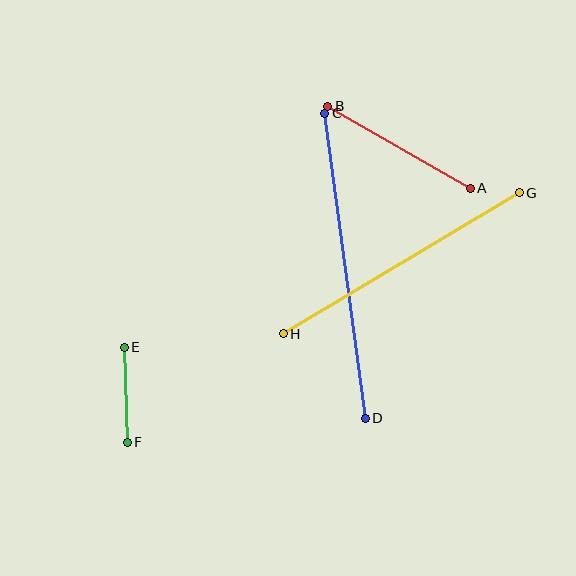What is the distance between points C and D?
The distance is approximately 308 pixels.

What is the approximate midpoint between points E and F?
The midpoint is at approximately (126, 395) pixels.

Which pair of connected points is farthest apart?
Points C and D are farthest apart.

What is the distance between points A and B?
The distance is approximately 164 pixels.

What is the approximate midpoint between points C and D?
The midpoint is at approximately (345, 266) pixels.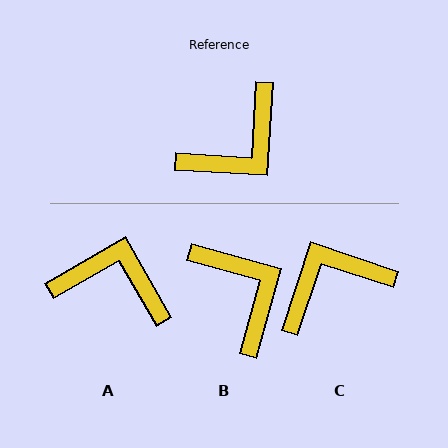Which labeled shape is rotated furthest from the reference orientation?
C, about 165 degrees away.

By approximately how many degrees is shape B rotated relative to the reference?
Approximately 78 degrees counter-clockwise.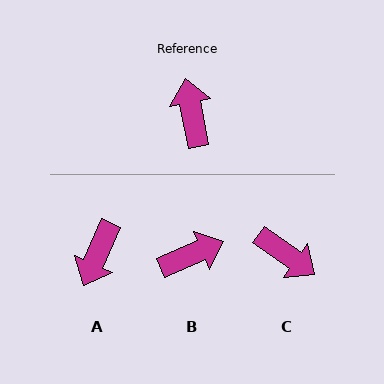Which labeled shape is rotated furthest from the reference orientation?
A, about 146 degrees away.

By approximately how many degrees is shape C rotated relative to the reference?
Approximately 136 degrees clockwise.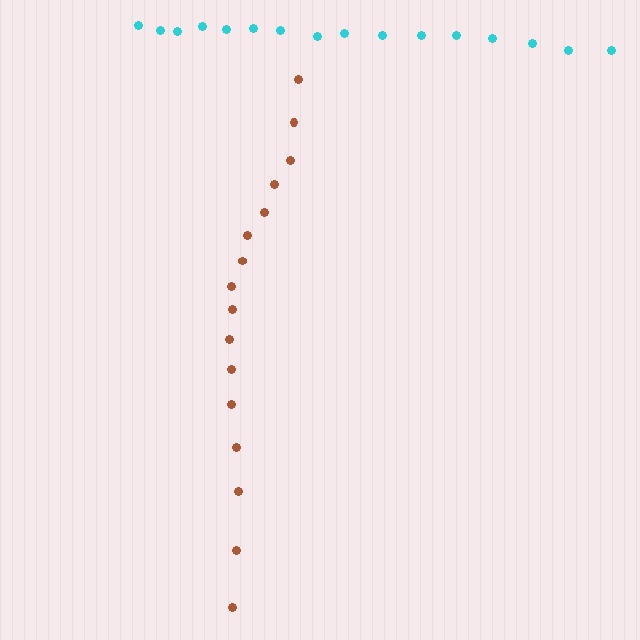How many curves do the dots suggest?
There are 2 distinct paths.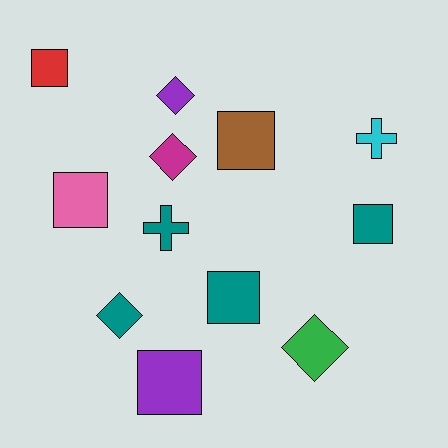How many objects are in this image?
There are 12 objects.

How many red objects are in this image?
There is 1 red object.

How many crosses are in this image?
There are 2 crosses.